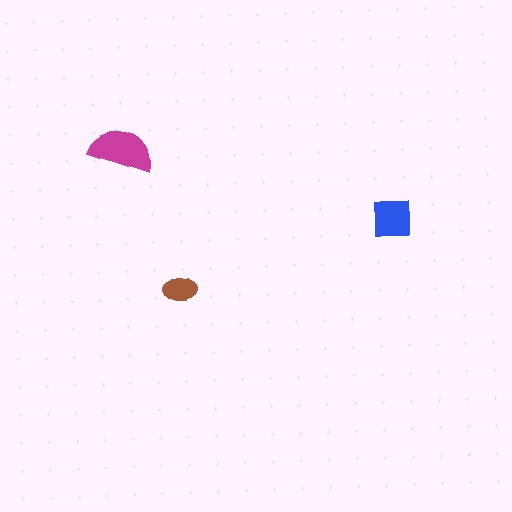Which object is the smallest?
The brown ellipse.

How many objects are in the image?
There are 3 objects in the image.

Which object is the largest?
The magenta semicircle.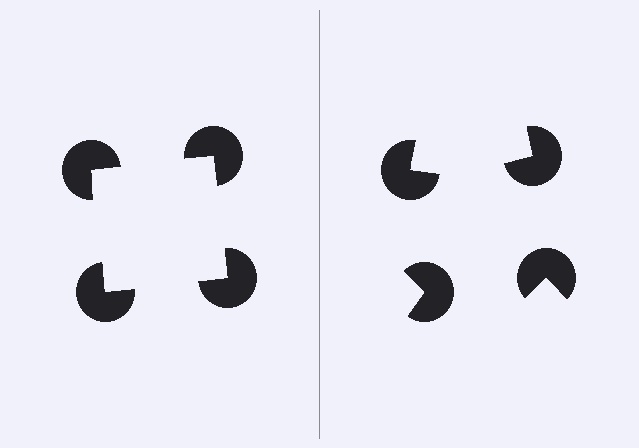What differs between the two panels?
The pac-man discs are positioned identically on both sides; only the wedge orientations differ. On the left they align to a square; on the right they are misaligned.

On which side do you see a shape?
An illusory square appears on the left side. On the right side the wedge cuts are rotated, so no coherent shape forms.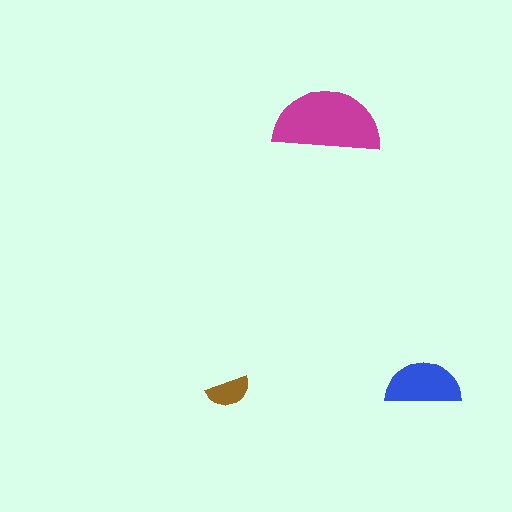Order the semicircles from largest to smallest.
the magenta one, the blue one, the brown one.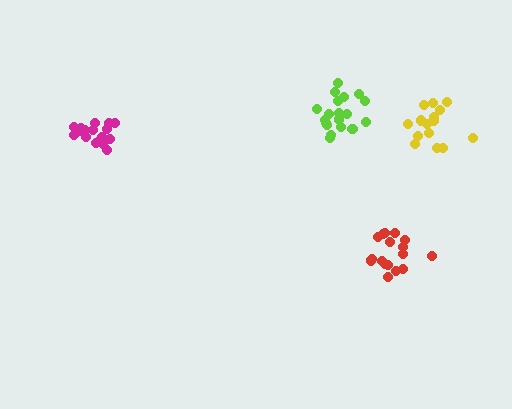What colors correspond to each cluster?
The clusters are colored: magenta, yellow, red, lime.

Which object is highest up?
The lime cluster is topmost.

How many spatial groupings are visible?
There are 4 spatial groupings.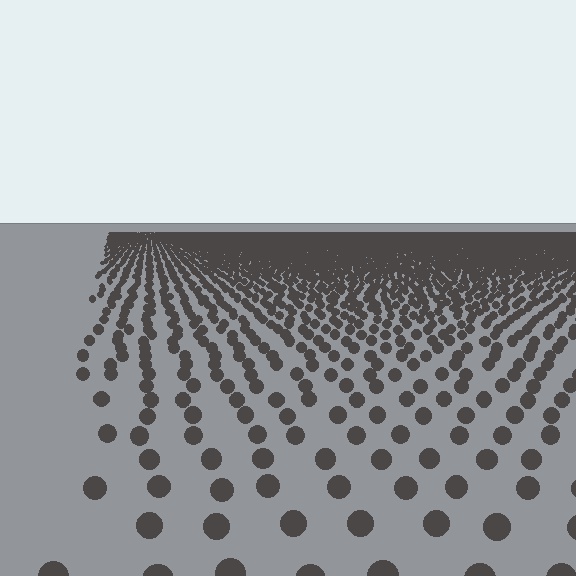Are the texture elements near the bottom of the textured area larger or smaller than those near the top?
Larger. Near the bottom, elements are closer to the viewer and appear at a bigger on-screen size.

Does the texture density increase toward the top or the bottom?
Density increases toward the top.